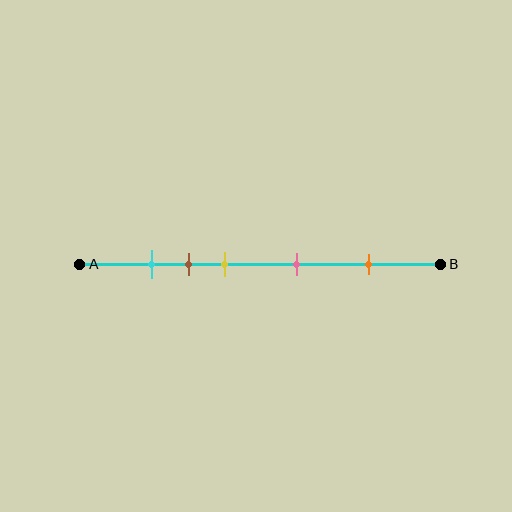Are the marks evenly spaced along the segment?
No, the marks are not evenly spaced.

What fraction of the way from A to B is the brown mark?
The brown mark is approximately 30% (0.3) of the way from A to B.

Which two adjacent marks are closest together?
The cyan and brown marks are the closest adjacent pair.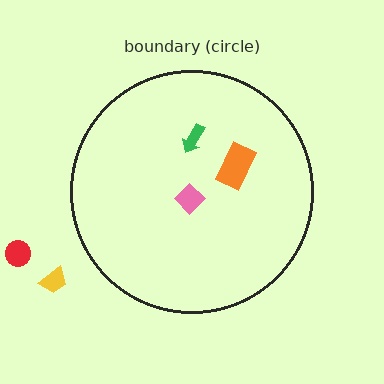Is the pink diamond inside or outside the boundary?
Inside.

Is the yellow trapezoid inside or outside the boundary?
Outside.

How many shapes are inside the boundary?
3 inside, 2 outside.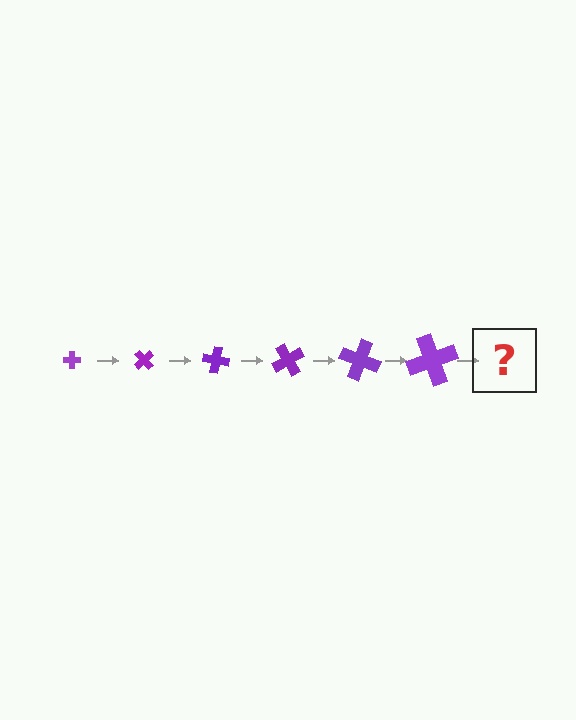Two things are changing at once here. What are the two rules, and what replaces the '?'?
The two rules are that the cross grows larger each step and it rotates 50 degrees each step. The '?' should be a cross, larger than the previous one and rotated 300 degrees from the start.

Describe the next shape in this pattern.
It should be a cross, larger than the previous one and rotated 300 degrees from the start.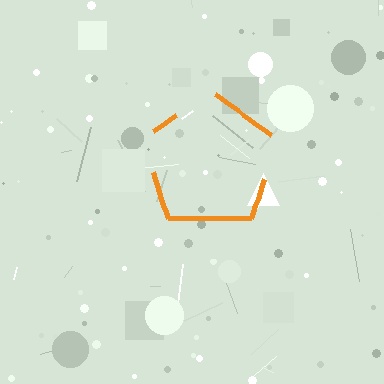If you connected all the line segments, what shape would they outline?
They would outline a pentagon.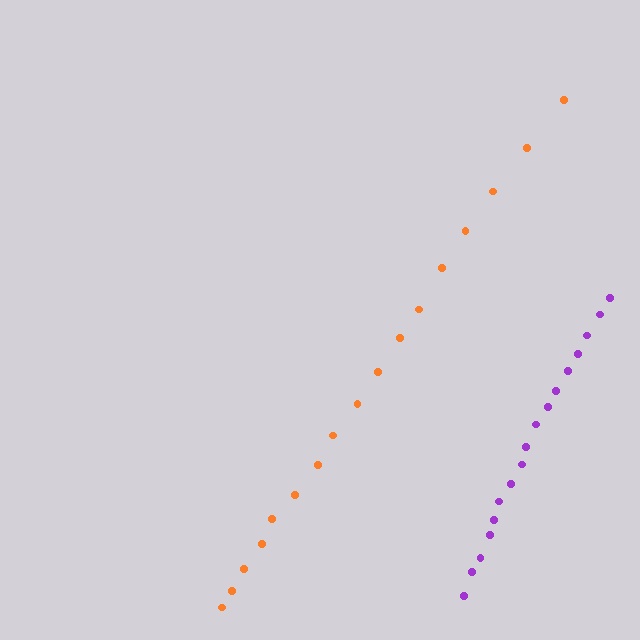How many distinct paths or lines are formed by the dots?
There are 2 distinct paths.